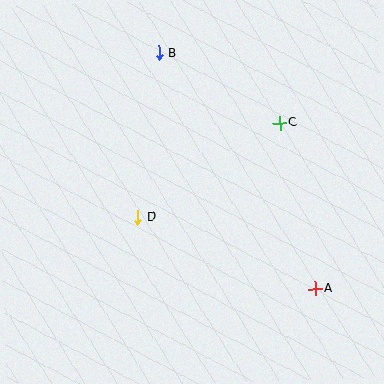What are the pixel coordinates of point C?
Point C is at (280, 123).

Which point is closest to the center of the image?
Point D at (138, 218) is closest to the center.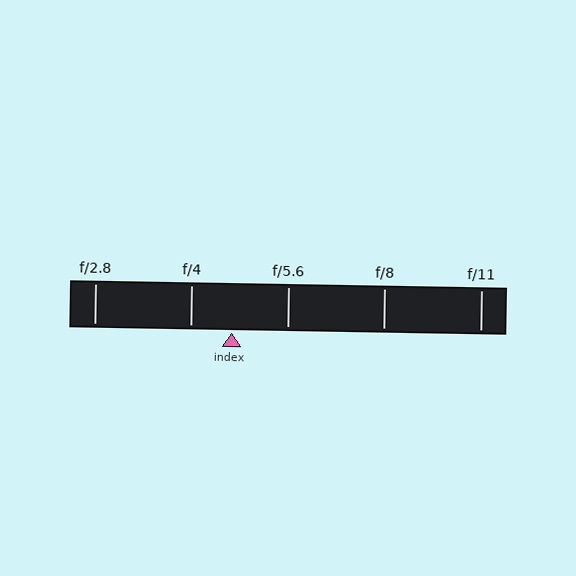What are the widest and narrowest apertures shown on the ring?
The widest aperture shown is f/2.8 and the narrowest is f/11.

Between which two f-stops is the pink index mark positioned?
The index mark is between f/4 and f/5.6.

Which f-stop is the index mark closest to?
The index mark is closest to f/4.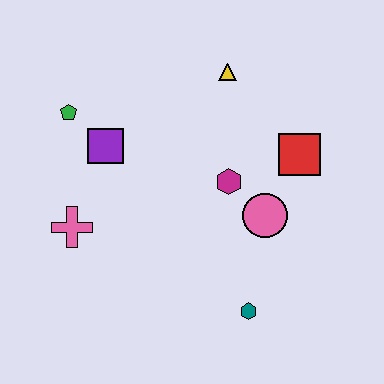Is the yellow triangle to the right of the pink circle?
No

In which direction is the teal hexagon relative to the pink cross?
The teal hexagon is to the right of the pink cross.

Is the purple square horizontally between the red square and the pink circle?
No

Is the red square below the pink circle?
No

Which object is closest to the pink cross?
The purple square is closest to the pink cross.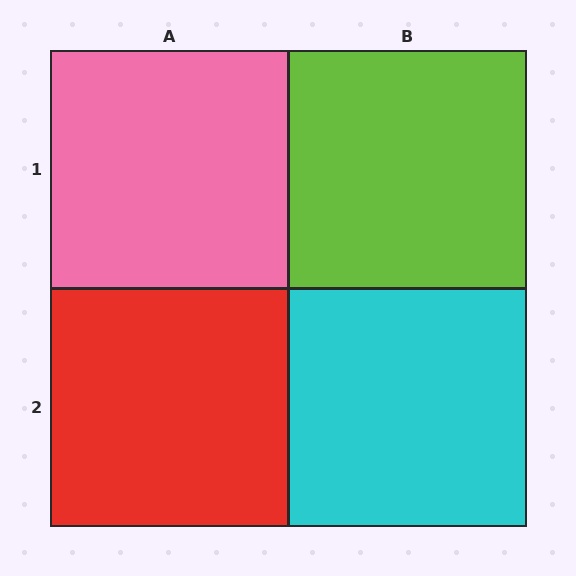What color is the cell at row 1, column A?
Pink.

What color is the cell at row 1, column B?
Lime.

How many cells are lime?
1 cell is lime.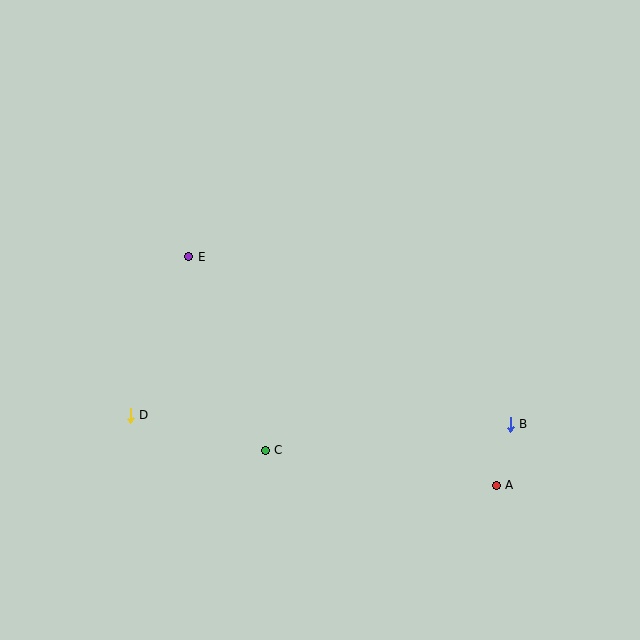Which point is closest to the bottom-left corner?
Point D is closest to the bottom-left corner.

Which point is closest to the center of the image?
Point C at (265, 450) is closest to the center.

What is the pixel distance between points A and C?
The distance between A and C is 234 pixels.